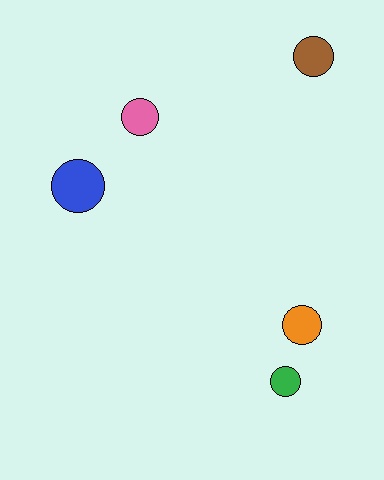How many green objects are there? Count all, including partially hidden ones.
There is 1 green object.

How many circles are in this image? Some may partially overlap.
There are 5 circles.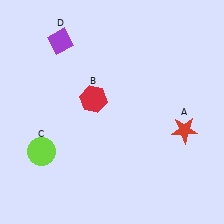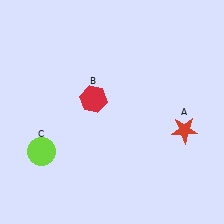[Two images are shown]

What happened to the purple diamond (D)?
The purple diamond (D) was removed in Image 2. It was in the top-left area of Image 1.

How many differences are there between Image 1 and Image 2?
There is 1 difference between the two images.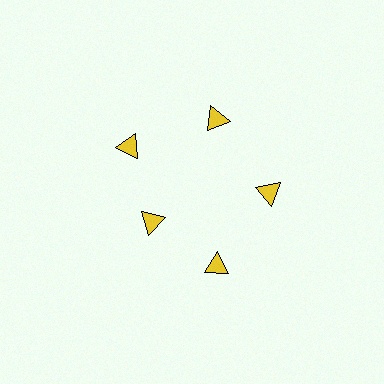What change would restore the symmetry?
The symmetry would be restored by moving it outward, back onto the ring so that all 5 triangles sit at equal angles and equal distance from the center.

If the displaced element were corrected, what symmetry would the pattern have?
It would have 5-fold rotational symmetry — the pattern would map onto itself every 72 degrees.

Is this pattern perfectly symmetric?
No. The 5 yellow triangles are arranged in a ring, but one element near the 8 o'clock position is pulled inward toward the center, breaking the 5-fold rotational symmetry.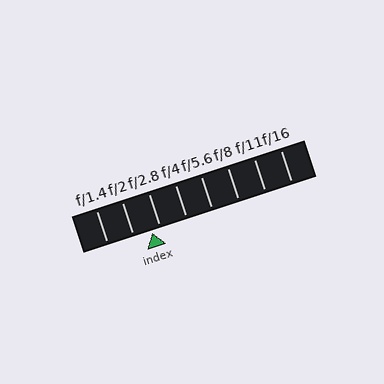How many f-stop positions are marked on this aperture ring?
There are 8 f-stop positions marked.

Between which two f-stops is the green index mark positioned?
The index mark is between f/2 and f/2.8.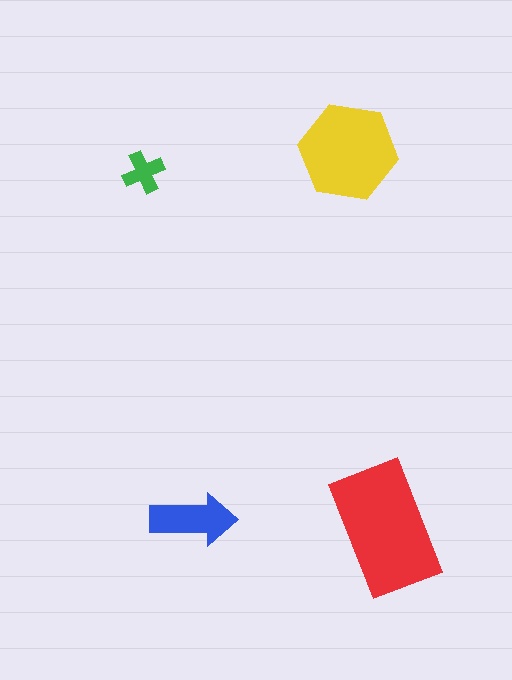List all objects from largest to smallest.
The red rectangle, the yellow hexagon, the blue arrow, the green cross.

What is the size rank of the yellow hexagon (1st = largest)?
2nd.